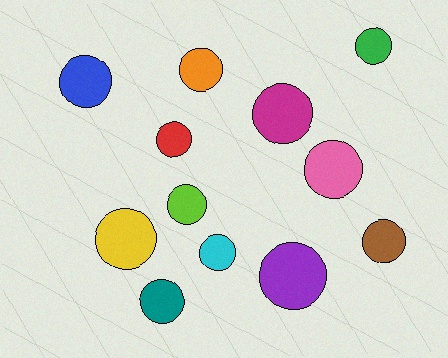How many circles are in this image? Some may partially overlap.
There are 12 circles.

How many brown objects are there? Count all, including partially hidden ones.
There is 1 brown object.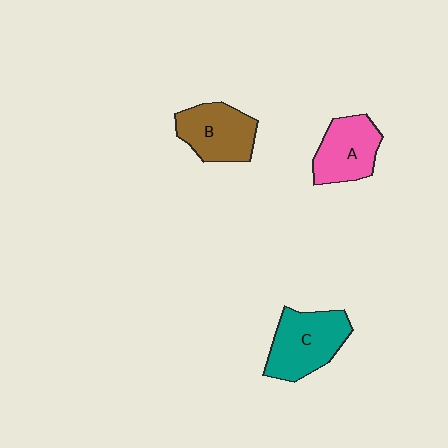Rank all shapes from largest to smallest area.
From largest to smallest: C (teal), B (brown), A (pink).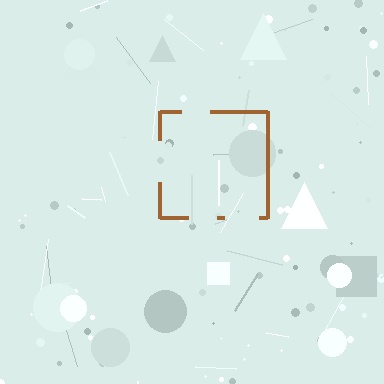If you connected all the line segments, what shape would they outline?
They would outline a square.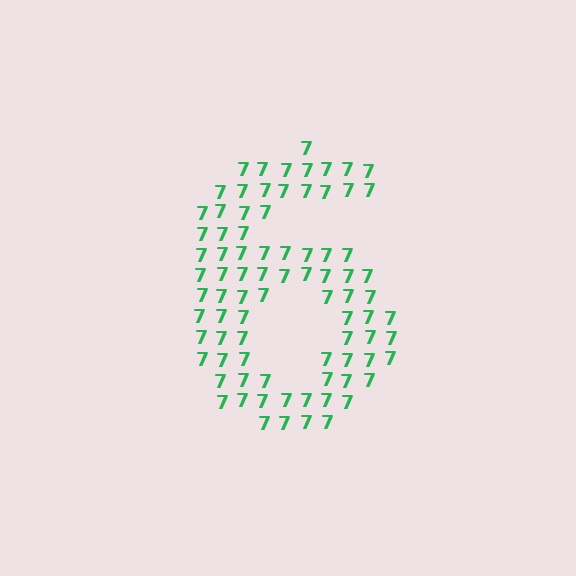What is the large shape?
The large shape is the digit 6.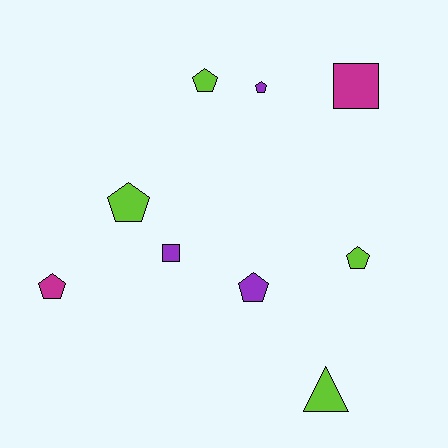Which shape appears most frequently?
Pentagon, with 6 objects.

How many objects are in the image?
There are 9 objects.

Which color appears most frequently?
Lime, with 4 objects.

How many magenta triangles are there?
There are no magenta triangles.